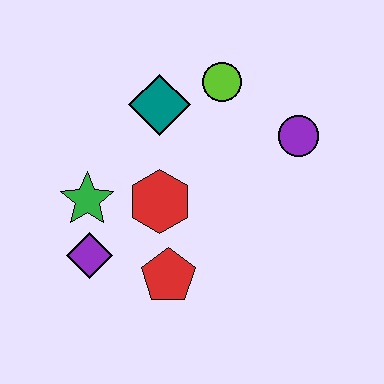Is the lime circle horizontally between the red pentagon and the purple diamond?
No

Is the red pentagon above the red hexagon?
No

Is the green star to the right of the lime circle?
No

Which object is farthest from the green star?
The purple circle is farthest from the green star.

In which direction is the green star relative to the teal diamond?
The green star is below the teal diamond.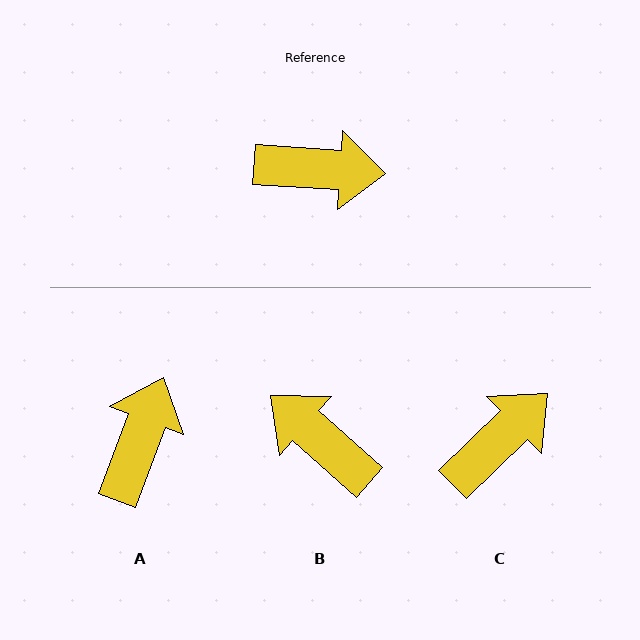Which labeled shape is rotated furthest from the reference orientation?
B, about 142 degrees away.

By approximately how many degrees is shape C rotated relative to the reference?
Approximately 48 degrees counter-clockwise.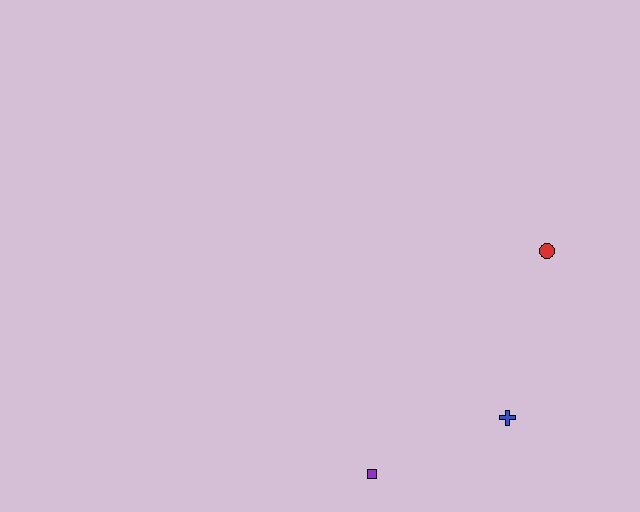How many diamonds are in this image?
There are no diamonds.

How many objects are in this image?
There are 3 objects.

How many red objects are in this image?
There is 1 red object.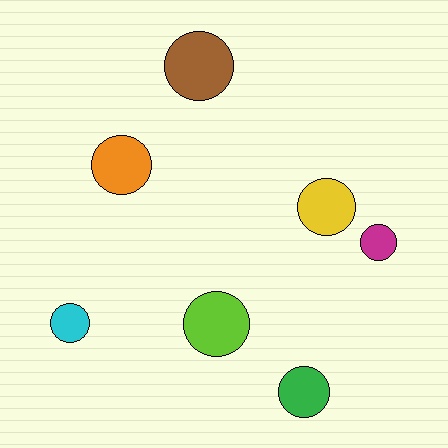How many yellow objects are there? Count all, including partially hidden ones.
There is 1 yellow object.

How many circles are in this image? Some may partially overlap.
There are 7 circles.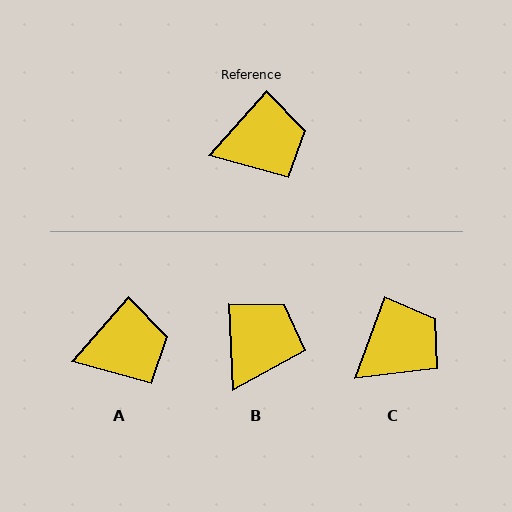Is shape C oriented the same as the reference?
No, it is off by about 22 degrees.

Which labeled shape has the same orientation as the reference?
A.